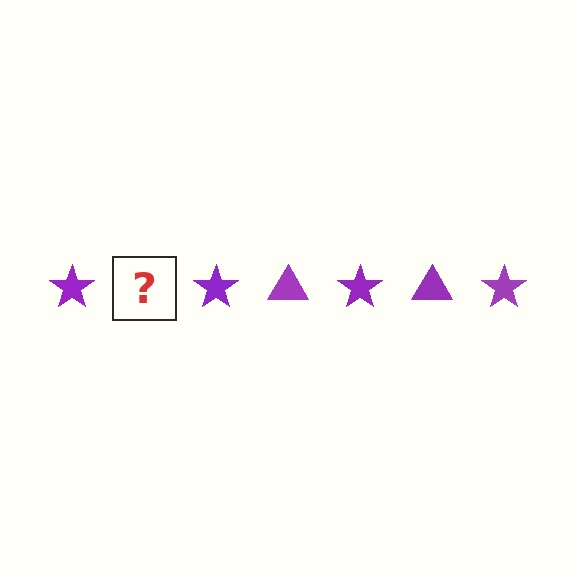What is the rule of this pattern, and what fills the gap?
The rule is that the pattern cycles through star, triangle shapes in purple. The gap should be filled with a purple triangle.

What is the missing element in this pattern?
The missing element is a purple triangle.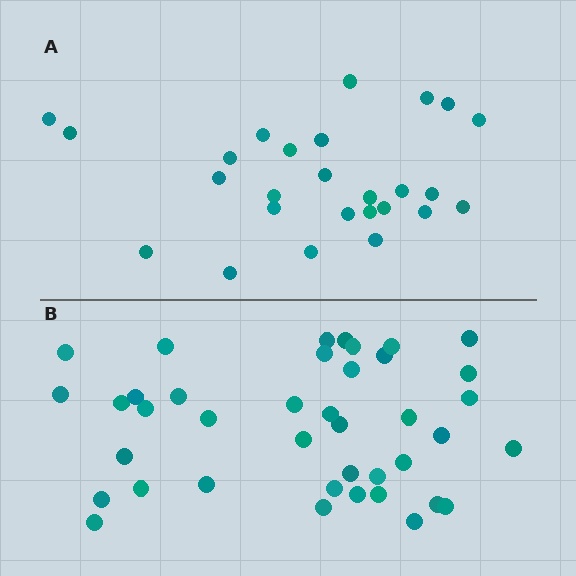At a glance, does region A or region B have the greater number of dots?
Region B (the bottom region) has more dots.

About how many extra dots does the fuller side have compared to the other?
Region B has approximately 15 more dots than region A.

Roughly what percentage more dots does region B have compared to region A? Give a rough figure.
About 55% more.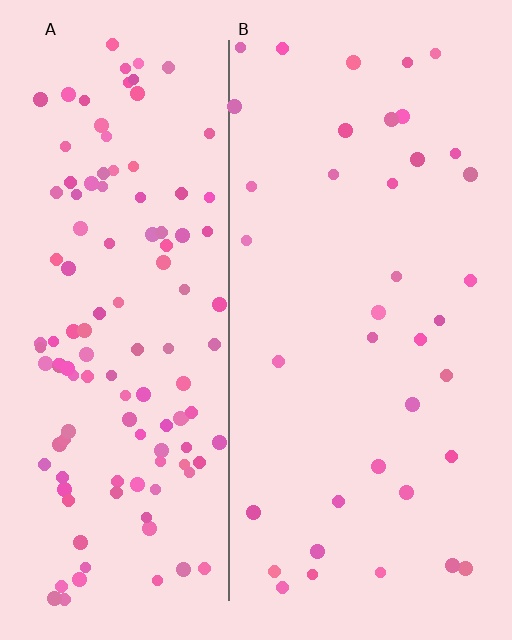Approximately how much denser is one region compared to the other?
Approximately 3.3× — region A over region B.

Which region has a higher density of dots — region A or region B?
A (the left).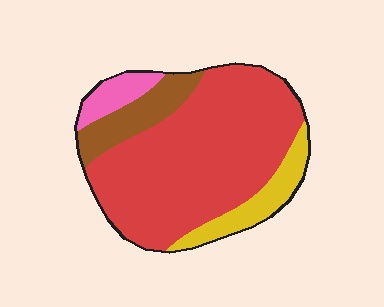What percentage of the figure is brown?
Brown takes up less than a quarter of the figure.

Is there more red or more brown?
Red.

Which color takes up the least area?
Pink, at roughly 5%.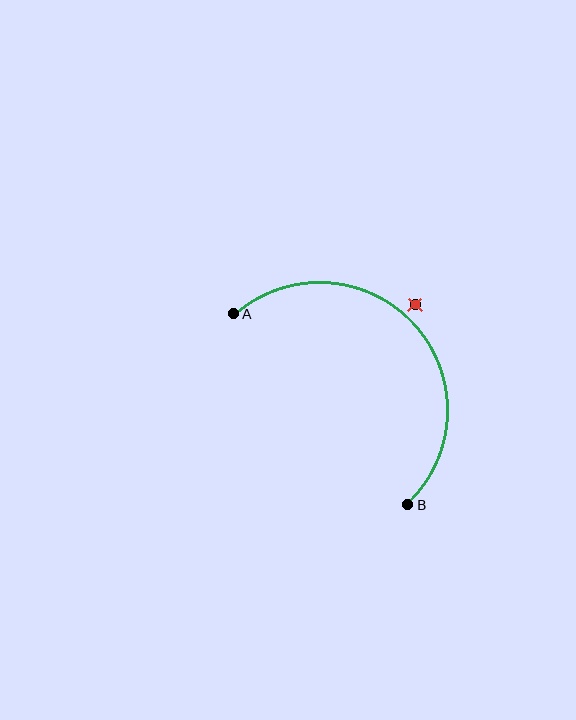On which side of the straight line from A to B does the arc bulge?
The arc bulges above and to the right of the straight line connecting A and B.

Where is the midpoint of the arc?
The arc midpoint is the point on the curve farthest from the straight line joining A and B. It sits above and to the right of that line.